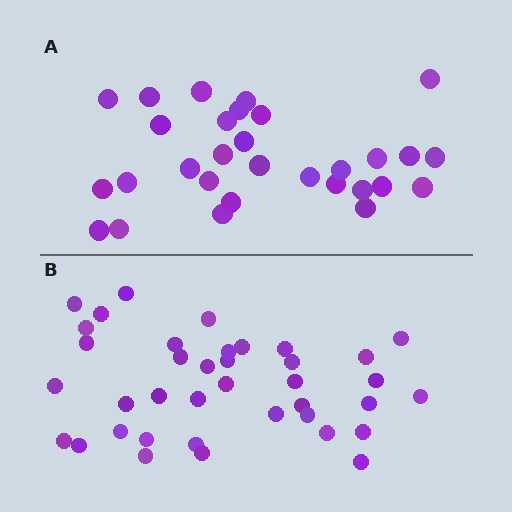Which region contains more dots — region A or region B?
Region B (the bottom region) has more dots.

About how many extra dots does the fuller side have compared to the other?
Region B has roughly 8 or so more dots than region A.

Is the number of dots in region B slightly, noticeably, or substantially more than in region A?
Region B has noticeably more, but not dramatically so. The ratio is roughly 1.3 to 1.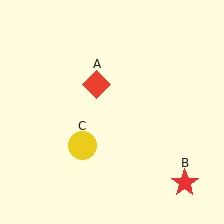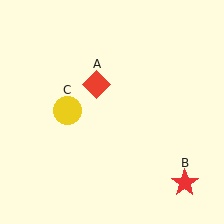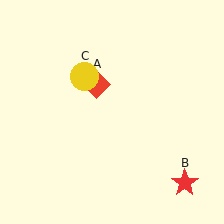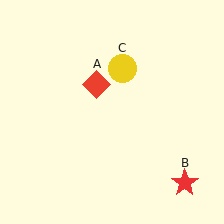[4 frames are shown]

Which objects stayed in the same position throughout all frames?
Red diamond (object A) and red star (object B) remained stationary.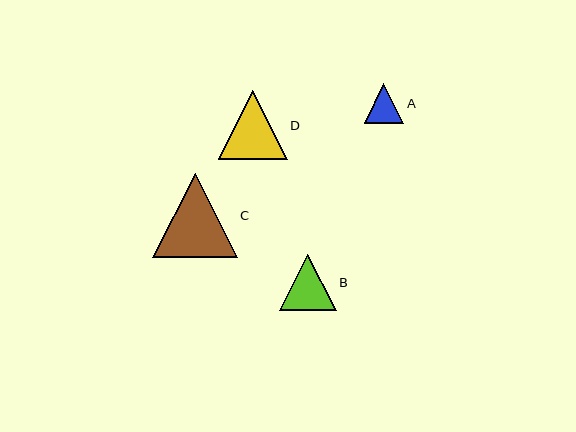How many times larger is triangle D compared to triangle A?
Triangle D is approximately 1.7 times the size of triangle A.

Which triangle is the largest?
Triangle C is the largest with a size of approximately 85 pixels.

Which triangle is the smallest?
Triangle A is the smallest with a size of approximately 40 pixels.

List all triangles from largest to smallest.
From largest to smallest: C, D, B, A.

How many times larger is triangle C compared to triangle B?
Triangle C is approximately 1.5 times the size of triangle B.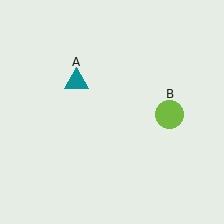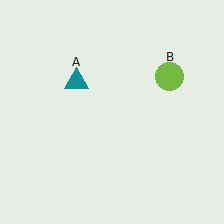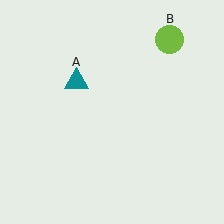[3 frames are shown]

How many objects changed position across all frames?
1 object changed position: lime circle (object B).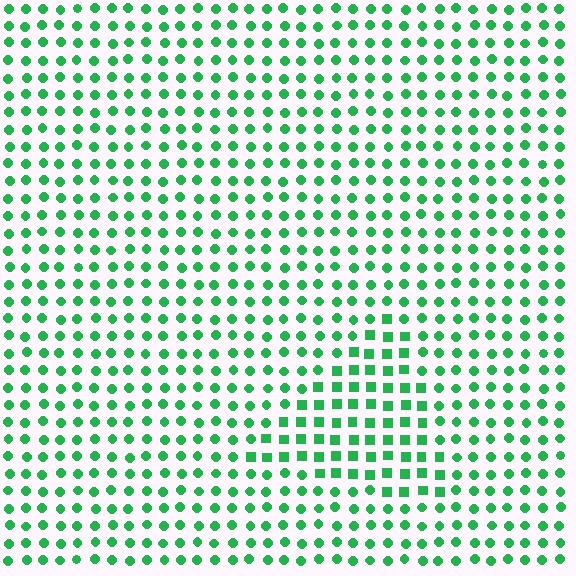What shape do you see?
I see a triangle.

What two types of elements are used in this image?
The image uses squares inside the triangle region and circles outside it.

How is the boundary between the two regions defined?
The boundary is defined by a change in element shape: squares inside vs. circles outside. All elements share the same color and spacing.